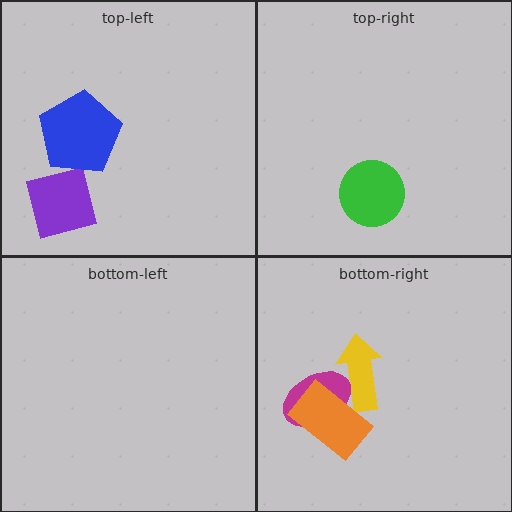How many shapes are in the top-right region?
1.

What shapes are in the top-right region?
The green circle.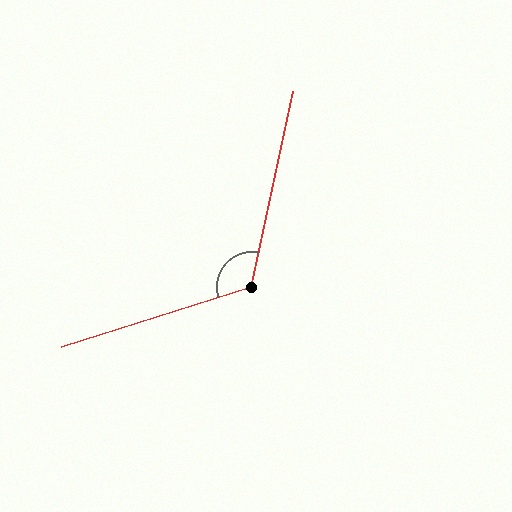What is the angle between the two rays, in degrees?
Approximately 120 degrees.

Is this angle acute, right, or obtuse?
It is obtuse.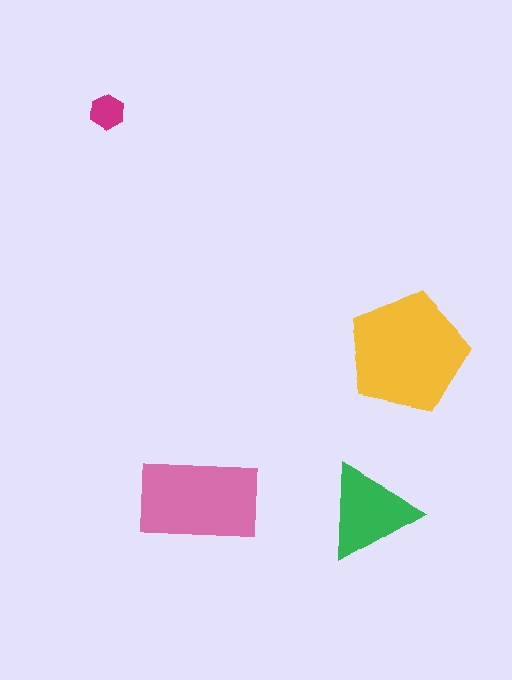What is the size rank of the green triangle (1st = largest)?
3rd.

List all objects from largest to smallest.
The yellow pentagon, the pink rectangle, the green triangle, the magenta hexagon.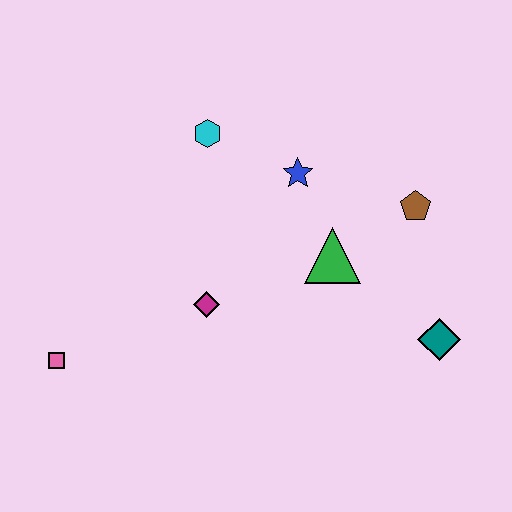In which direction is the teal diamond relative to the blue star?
The teal diamond is below the blue star.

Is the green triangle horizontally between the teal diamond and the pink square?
Yes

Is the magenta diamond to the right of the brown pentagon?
No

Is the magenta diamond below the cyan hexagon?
Yes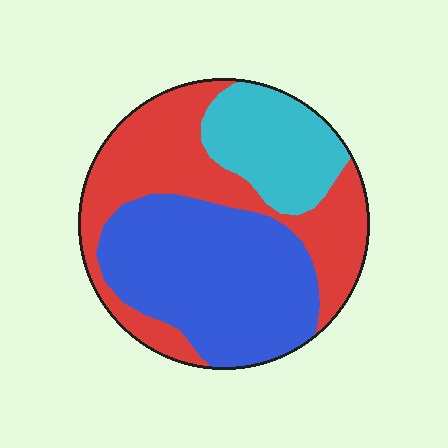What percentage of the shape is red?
Red takes up about three eighths (3/8) of the shape.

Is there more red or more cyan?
Red.